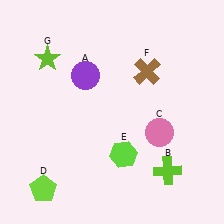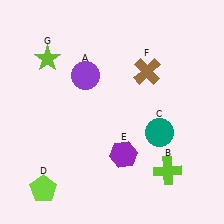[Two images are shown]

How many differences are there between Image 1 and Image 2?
There are 2 differences between the two images.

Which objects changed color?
C changed from pink to teal. E changed from lime to purple.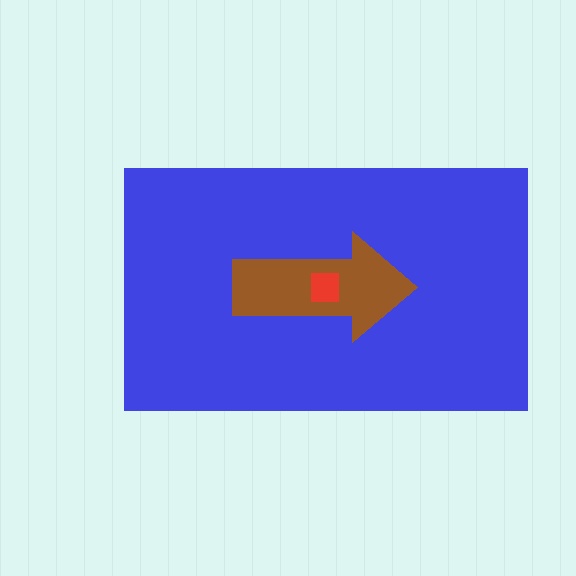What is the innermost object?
The red square.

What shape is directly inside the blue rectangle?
The brown arrow.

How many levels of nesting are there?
3.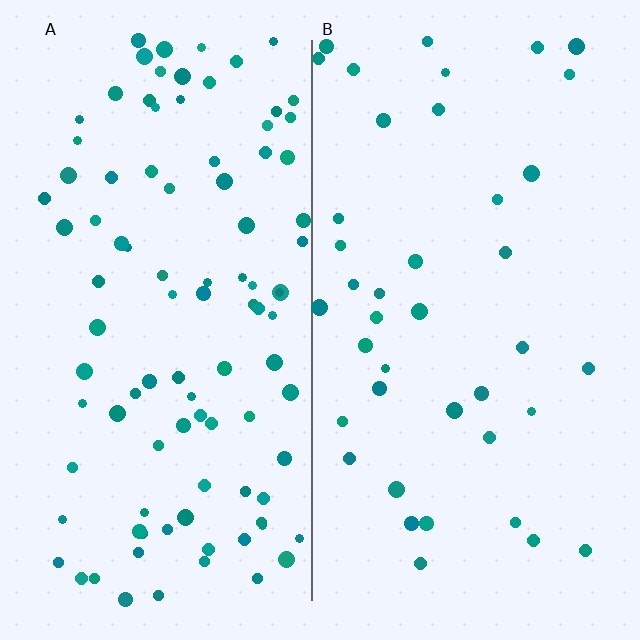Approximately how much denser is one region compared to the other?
Approximately 2.4× — region A over region B.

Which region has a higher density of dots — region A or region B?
A (the left).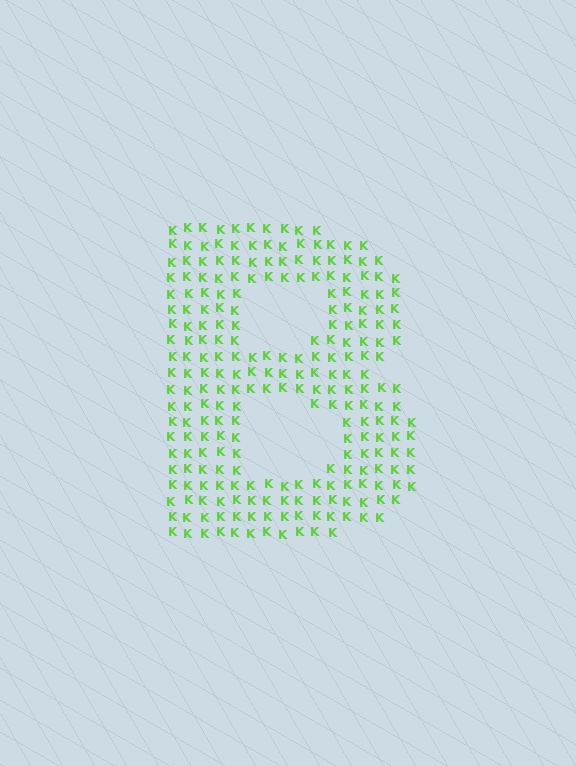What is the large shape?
The large shape is the letter B.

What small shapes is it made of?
It is made of small letter K's.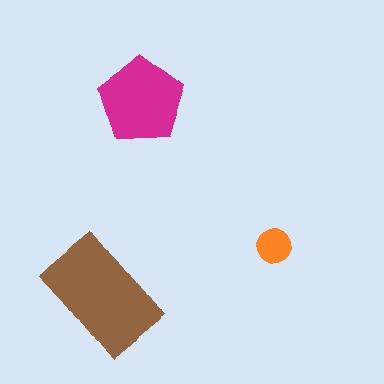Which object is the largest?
The brown rectangle.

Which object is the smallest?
The orange circle.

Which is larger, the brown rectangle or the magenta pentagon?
The brown rectangle.